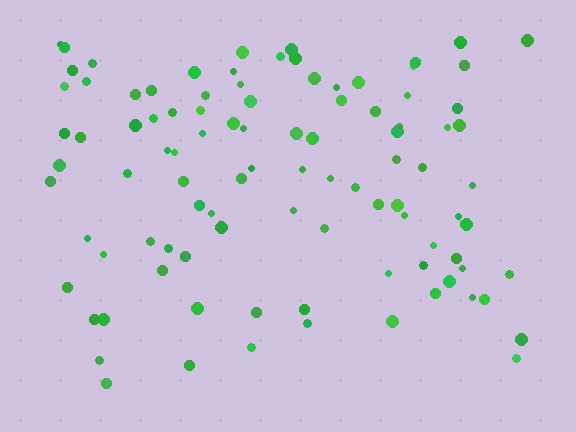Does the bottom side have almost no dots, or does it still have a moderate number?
Still a moderate number, just noticeably fewer than the top.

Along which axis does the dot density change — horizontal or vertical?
Vertical.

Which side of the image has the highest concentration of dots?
The top.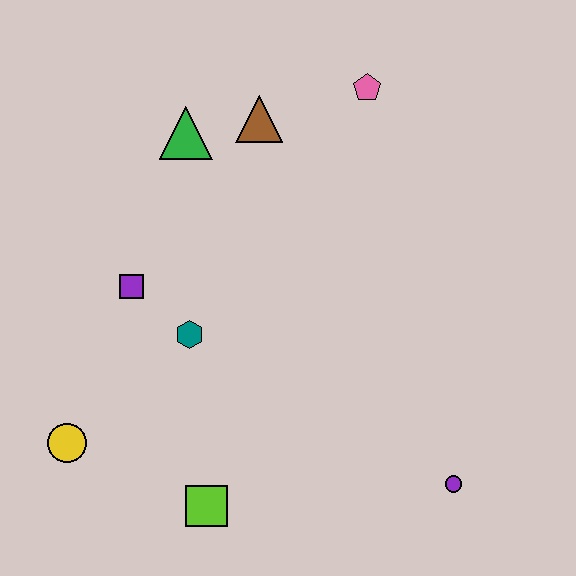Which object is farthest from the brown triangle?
The purple circle is farthest from the brown triangle.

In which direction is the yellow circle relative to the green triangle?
The yellow circle is below the green triangle.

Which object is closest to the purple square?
The teal hexagon is closest to the purple square.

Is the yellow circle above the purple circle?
Yes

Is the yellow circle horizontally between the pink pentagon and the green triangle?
No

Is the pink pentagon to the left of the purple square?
No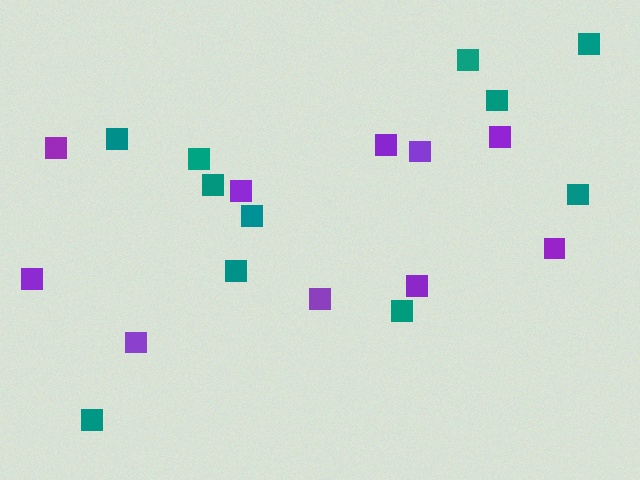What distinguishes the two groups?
There are 2 groups: one group of purple squares (10) and one group of teal squares (11).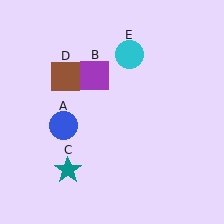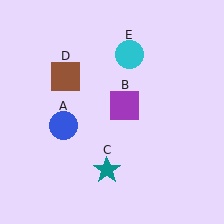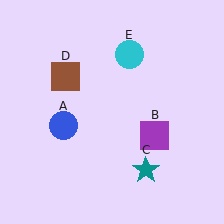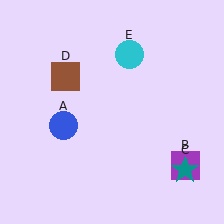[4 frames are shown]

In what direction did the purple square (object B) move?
The purple square (object B) moved down and to the right.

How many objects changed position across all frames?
2 objects changed position: purple square (object B), teal star (object C).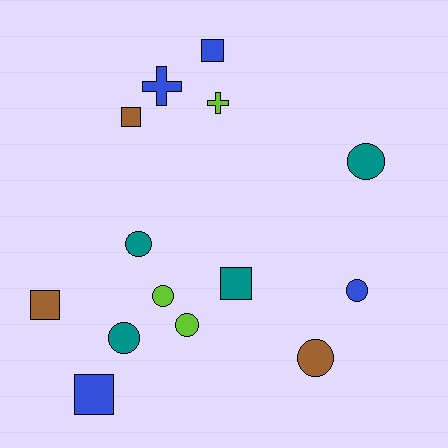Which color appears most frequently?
Teal, with 4 objects.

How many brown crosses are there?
There are no brown crosses.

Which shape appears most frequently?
Circle, with 7 objects.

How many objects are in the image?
There are 14 objects.